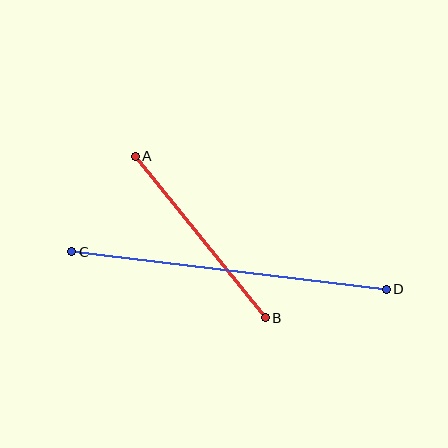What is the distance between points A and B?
The distance is approximately 207 pixels.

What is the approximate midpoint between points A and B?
The midpoint is at approximately (200, 237) pixels.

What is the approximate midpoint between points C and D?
The midpoint is at approximately (229, 270) pixels.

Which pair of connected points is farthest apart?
Points C and D are farthest apart.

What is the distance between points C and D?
The distance is approximately 317 pixels.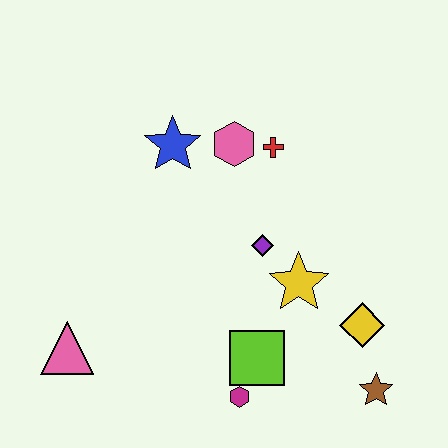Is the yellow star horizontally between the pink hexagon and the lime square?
No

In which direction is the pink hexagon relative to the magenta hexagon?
The pink hexagon is above the magenta hexagon.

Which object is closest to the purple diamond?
The yellow star is closest to the purple diamond.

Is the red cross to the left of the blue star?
No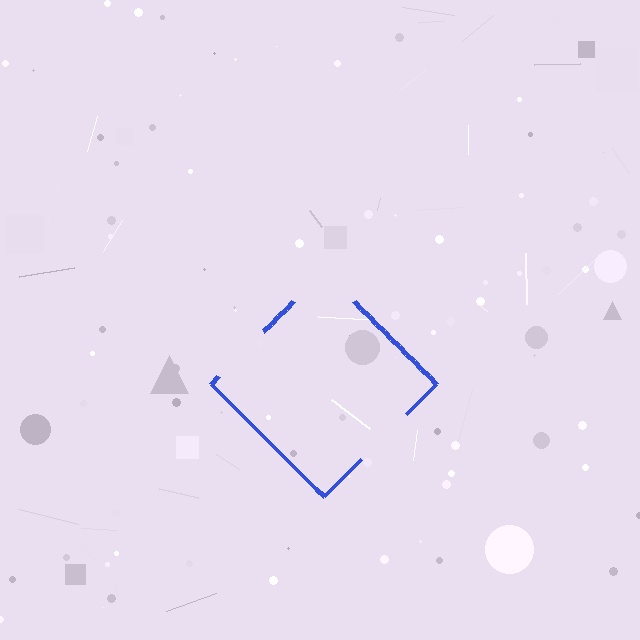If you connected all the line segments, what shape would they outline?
They would outline a diamond.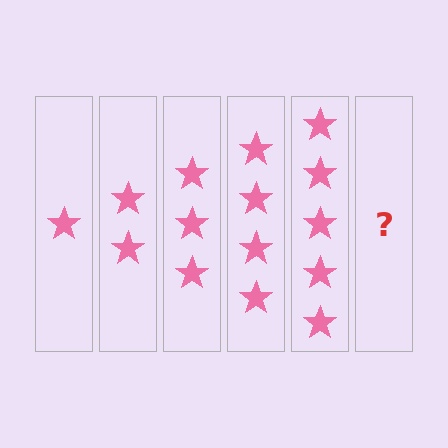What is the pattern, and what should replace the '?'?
The pattern is that each step adds one more star. The '?' should be 6 stars.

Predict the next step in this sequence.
The next step is 6 stars.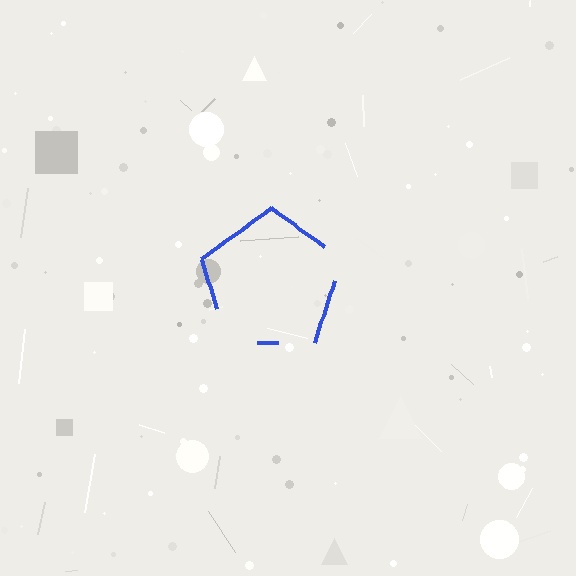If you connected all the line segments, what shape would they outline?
They would outline a pentagon.